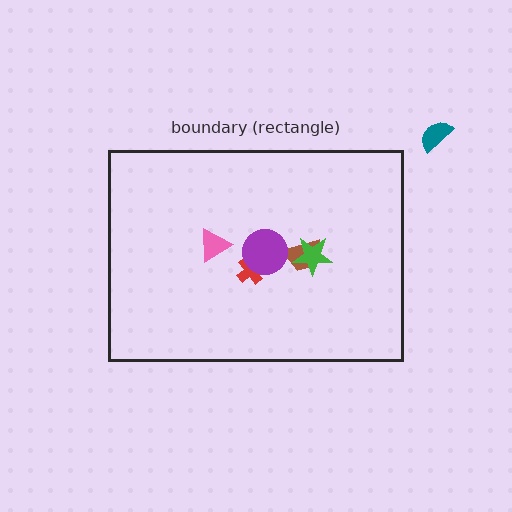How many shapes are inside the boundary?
5 inside, 1 outside.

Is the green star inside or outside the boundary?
Inside.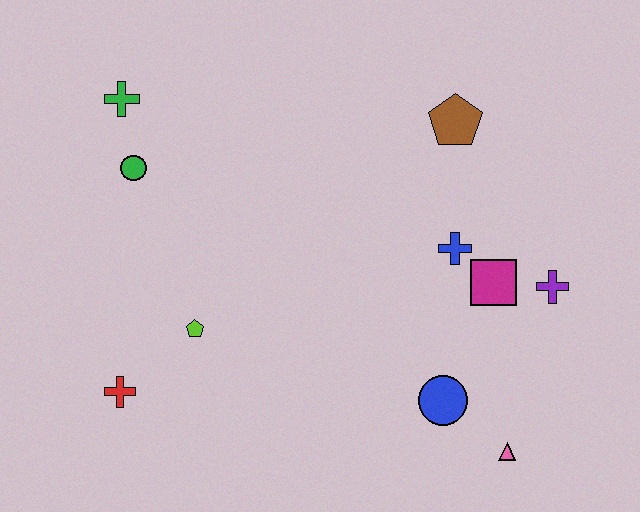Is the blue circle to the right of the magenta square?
No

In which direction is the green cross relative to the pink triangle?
The green cross is to the left of the pink triangle.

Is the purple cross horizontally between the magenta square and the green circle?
No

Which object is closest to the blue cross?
The magenta square is closest to the blue cross.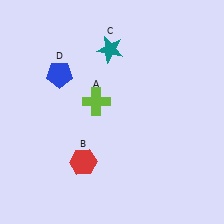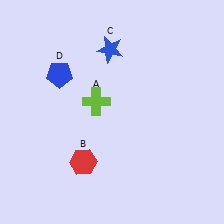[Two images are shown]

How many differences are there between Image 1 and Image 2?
There is 1 difference between the two images.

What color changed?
The star (C) changed from teal in Image 1 to blue in Image 2.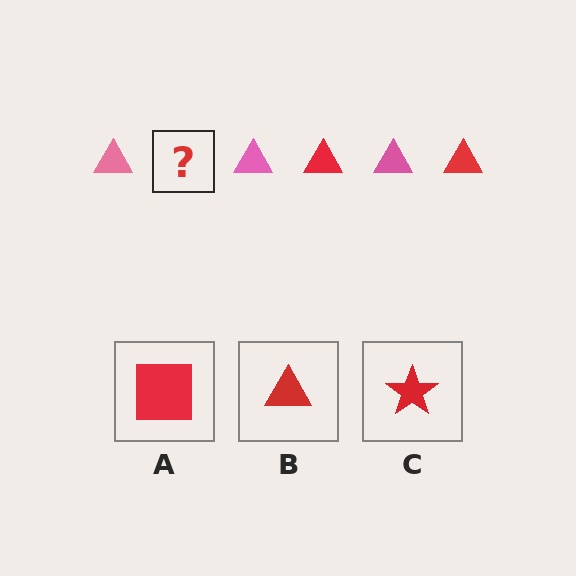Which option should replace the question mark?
Option B.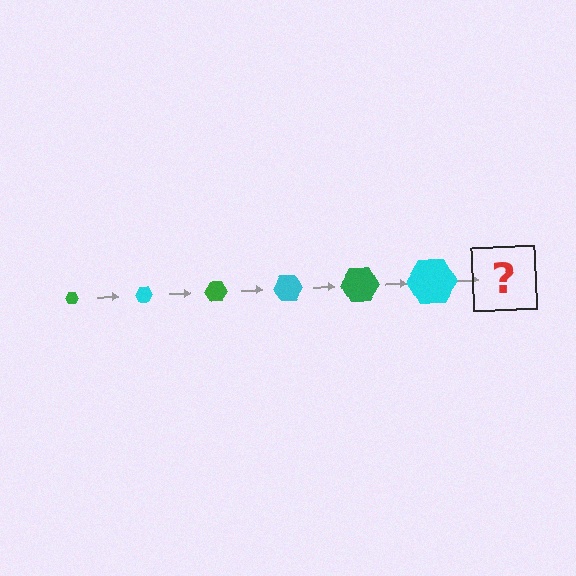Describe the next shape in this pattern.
It should be a green hexagon, larger than the previous one.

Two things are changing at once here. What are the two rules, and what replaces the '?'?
The two rules are that the hexagon grows larger each step and the color cycles through green and cyan. The '?' should be a green hexagon, larger than the previous one.